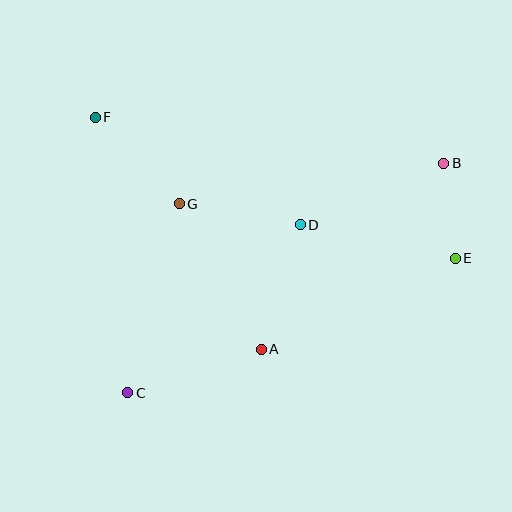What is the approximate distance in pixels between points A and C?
The distance between A and C is approximately 140 pixels.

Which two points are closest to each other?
Points B and E are closest to each other.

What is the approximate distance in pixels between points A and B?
The distance between A and B is approximately 261 pixels.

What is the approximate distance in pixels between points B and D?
The distance between B and D is approximately 156 pixels.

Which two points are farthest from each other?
Points B and C are farthest from each other.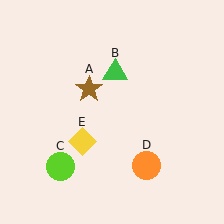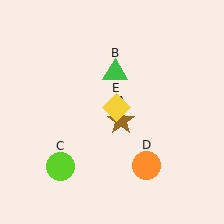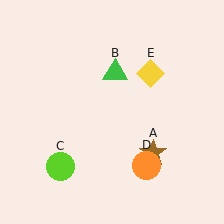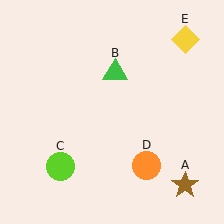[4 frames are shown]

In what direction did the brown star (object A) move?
The brown star (object A) moved down and to the right.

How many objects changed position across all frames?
2 objects changed position: brown star (object A), yellow diamond (object E).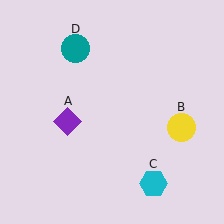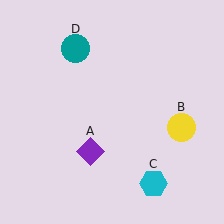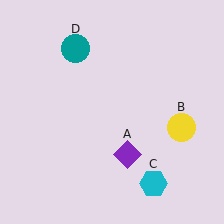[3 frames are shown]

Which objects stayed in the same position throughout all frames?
Yellow circle (object B) and cyan hexagon (object C) and teal circle (object D) remained stationary.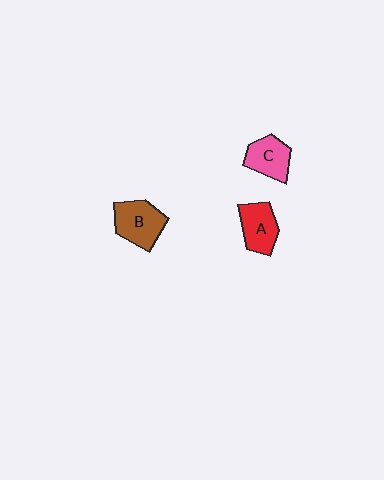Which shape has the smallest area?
Shape C (pink).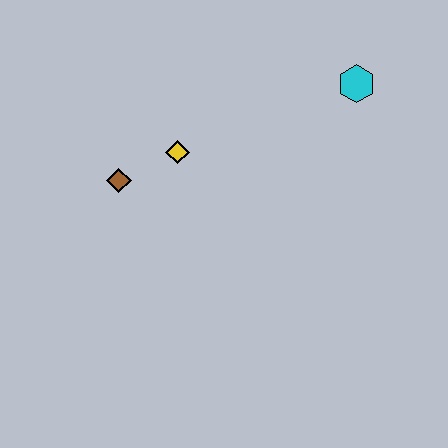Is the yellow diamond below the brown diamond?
No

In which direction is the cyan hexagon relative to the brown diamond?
The cyan hexagon is to the right of the brown diamond.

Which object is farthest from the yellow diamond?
The cyan hexagon is farthest from the yellow diamond.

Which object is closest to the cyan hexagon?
The yellow diamond is closest to the cyan hexagon.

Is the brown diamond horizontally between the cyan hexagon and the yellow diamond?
No